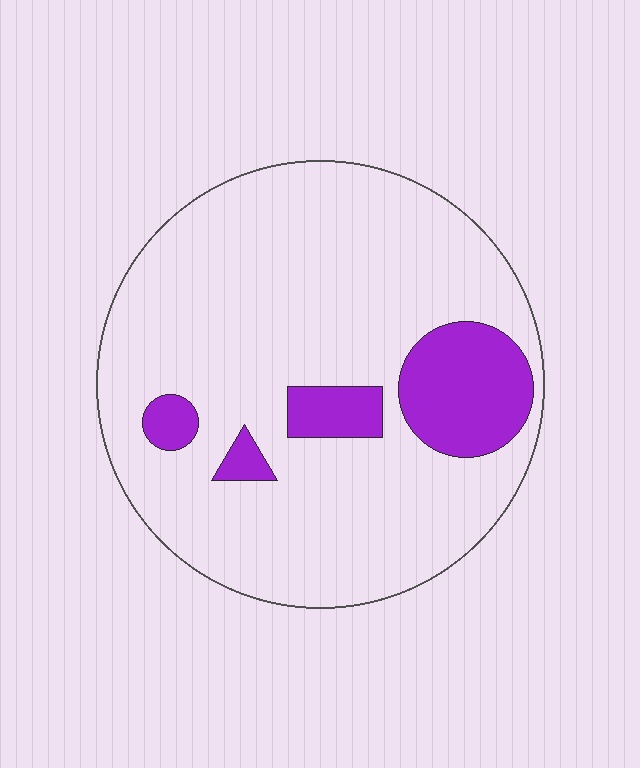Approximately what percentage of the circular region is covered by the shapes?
Approximately 15%.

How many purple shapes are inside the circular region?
4.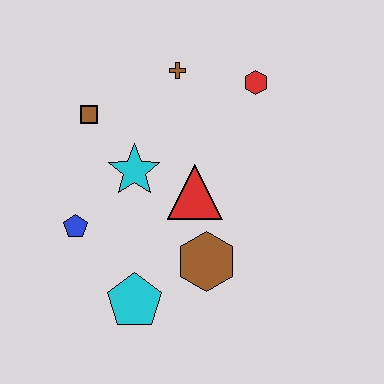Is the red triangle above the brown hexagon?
Yes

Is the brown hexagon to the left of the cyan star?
No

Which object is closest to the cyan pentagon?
The brown hexagon is closest to the cyan pentagon.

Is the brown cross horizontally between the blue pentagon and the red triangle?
Yes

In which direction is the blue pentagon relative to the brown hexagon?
The blue pentagon is to the left of the brown hexagon.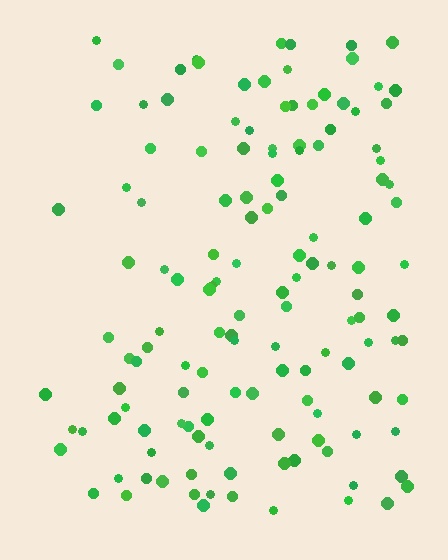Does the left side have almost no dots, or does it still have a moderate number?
Still a moderate number, just noticeably fewer than the right.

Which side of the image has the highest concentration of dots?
The right.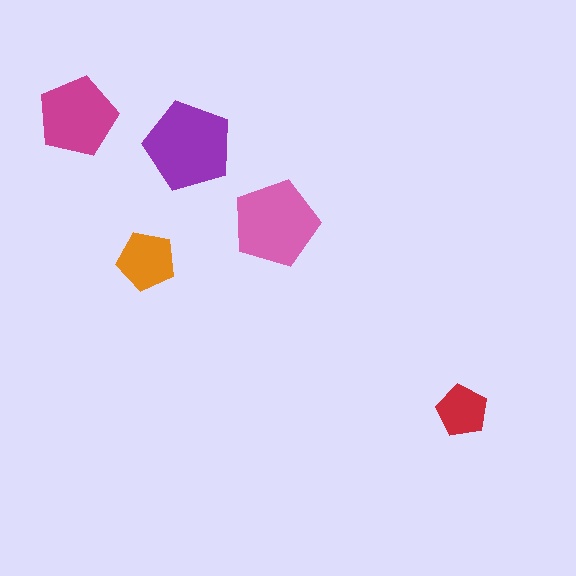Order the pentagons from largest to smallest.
the purple one, the pink one, the magenta one, the orange one, the red one.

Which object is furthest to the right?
The red pentagon is rightmost.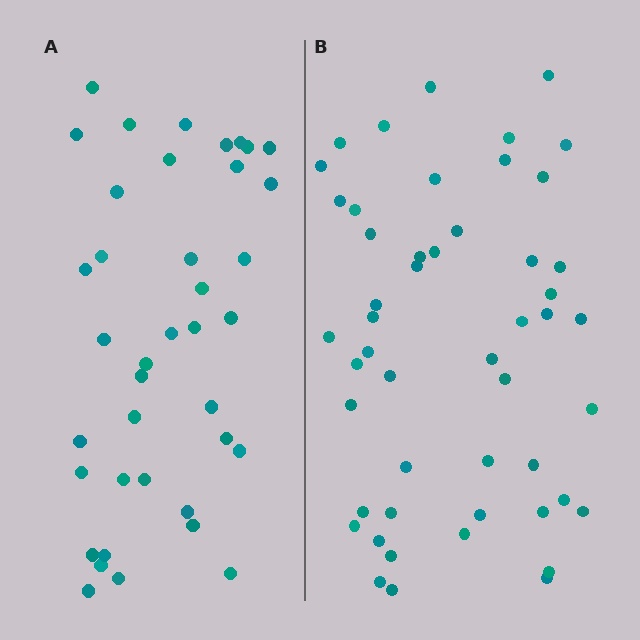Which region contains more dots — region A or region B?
Region B (the right region) has more dots.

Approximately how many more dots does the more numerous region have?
Region B has roughly 12 or so more dots than region A.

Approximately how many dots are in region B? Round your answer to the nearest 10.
About 50 dots.